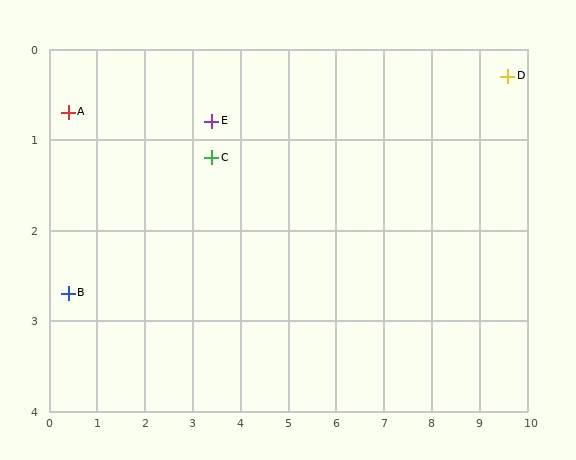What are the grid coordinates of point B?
Point B is at approximately (0.4, 2.7).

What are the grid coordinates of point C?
Point C is at approximately (3.4, 1.2).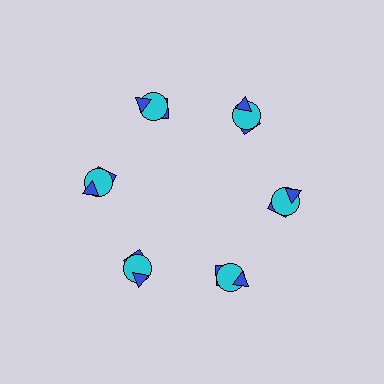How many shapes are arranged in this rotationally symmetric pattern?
There are 18 shapes, arranged in 6 groups of 3.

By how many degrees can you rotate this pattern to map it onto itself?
The pattern maps onto itself every 60 degrees of rotation.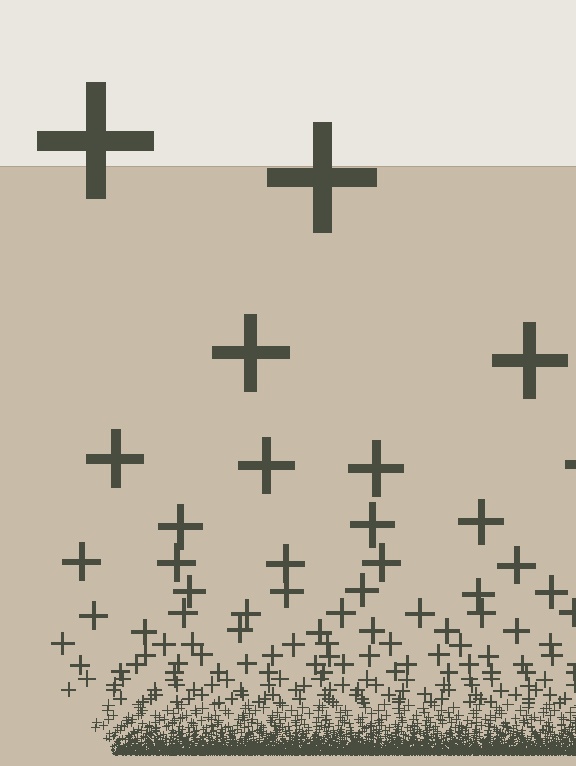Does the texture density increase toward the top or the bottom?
Density increases toward the bottom.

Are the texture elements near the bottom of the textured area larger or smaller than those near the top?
Smaller. The gradient is inverted — elements near the bottom are smaller and denser.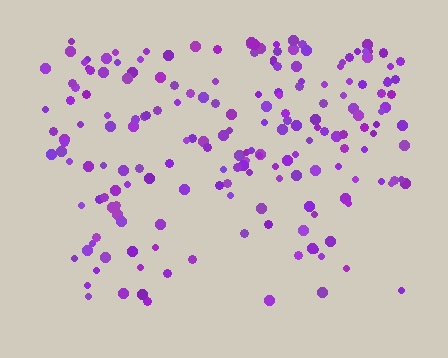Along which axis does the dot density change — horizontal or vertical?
Vertical.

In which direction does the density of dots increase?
From bottom to top, with the top side densest.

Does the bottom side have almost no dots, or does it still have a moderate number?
Still a moderate number, just noticeably fewer than the top.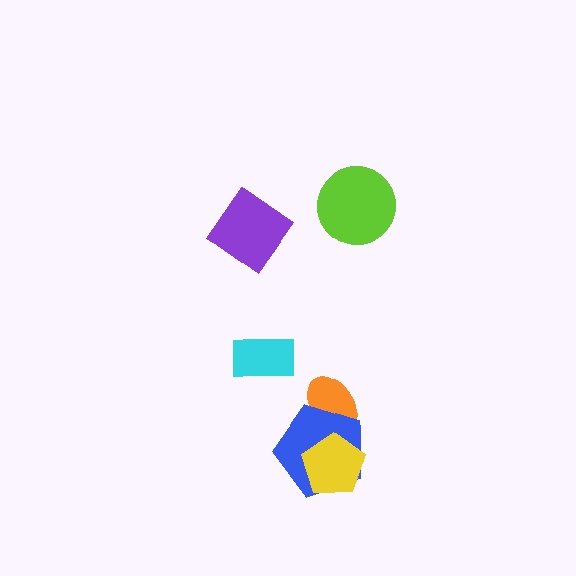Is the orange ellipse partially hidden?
Yes, it is partially covered by another shape.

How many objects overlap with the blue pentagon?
2 objects overlap with the blue pentagon.